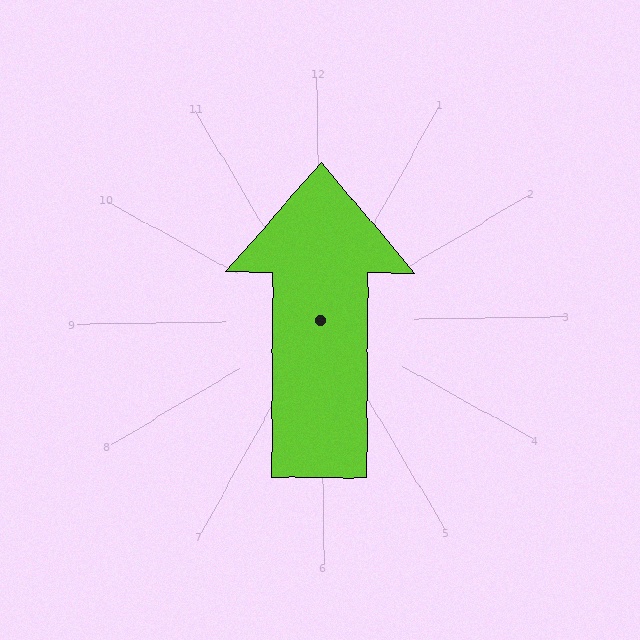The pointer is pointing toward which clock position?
Roughly 12 o'clock.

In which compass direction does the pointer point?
North.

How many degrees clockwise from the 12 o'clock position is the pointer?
Approximately 1 degrees.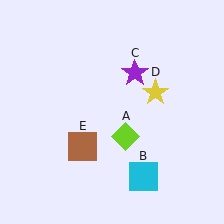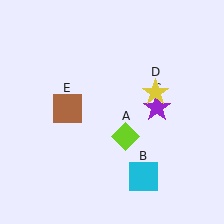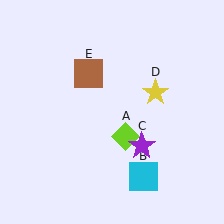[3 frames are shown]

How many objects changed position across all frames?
2 objects changed position: purple star (object C), brown square (object E).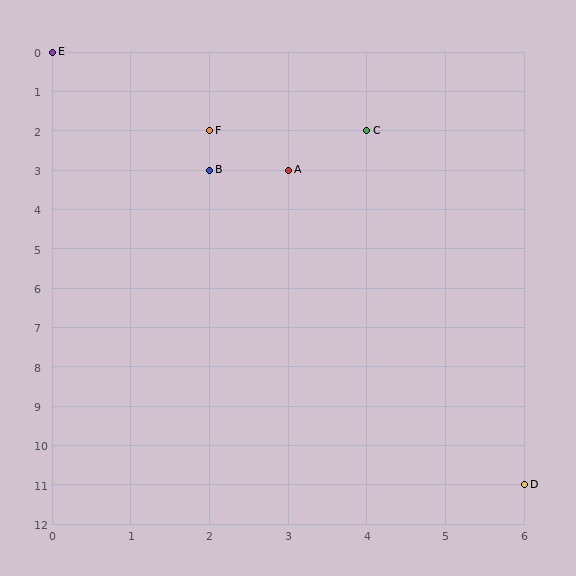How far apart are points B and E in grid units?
Points B and E are 2 columns and 3 rows apart (about 3.6 grid units diagonally).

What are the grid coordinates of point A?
Point A is at grid coordinates (3, 3).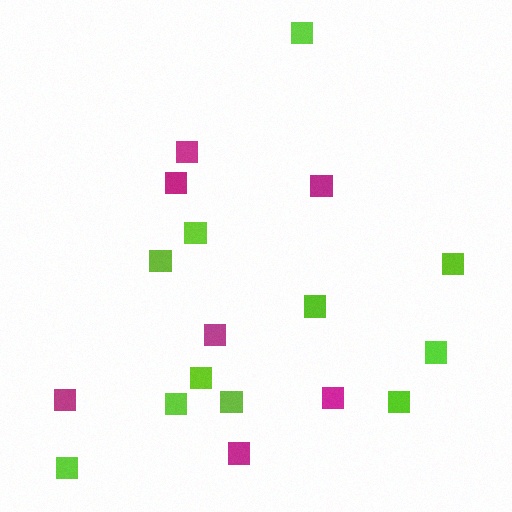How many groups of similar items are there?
There are 2 groups: one group of lime squares (11) and one group of magenta squares (7).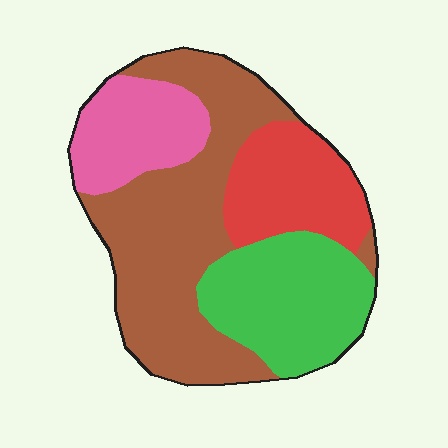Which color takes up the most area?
Brown, at roughly 45%.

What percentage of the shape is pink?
Pink takes up about one sixth (1/6) of the shape.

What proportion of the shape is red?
Red covers 18% of the shape.